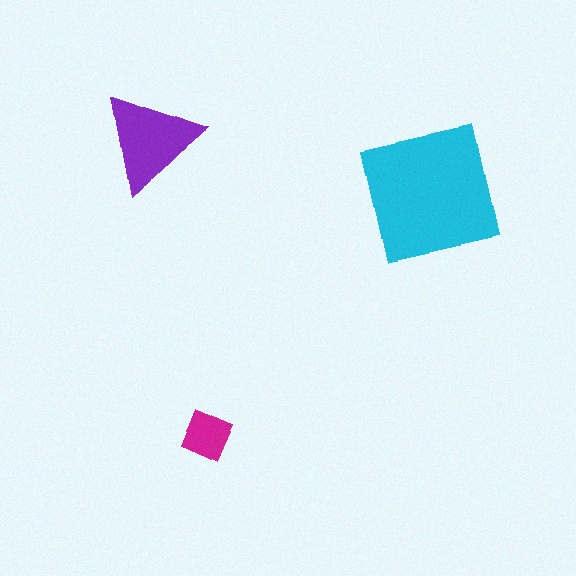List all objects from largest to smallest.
The cyan square, the purple triangle, the magenta diamond.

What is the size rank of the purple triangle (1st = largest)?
2nd.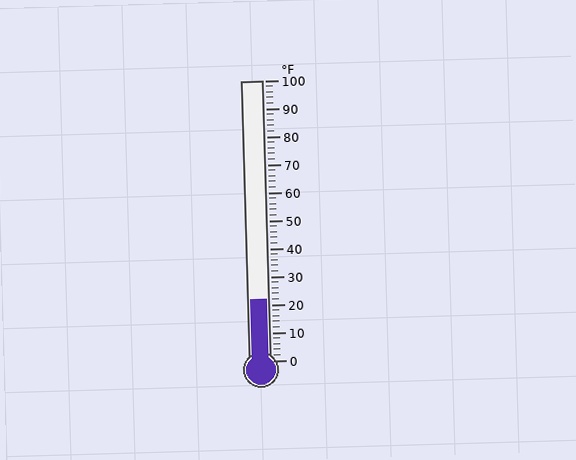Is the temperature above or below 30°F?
The temperature is below 30°F.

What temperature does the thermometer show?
The thermometer shows approximately 22°F.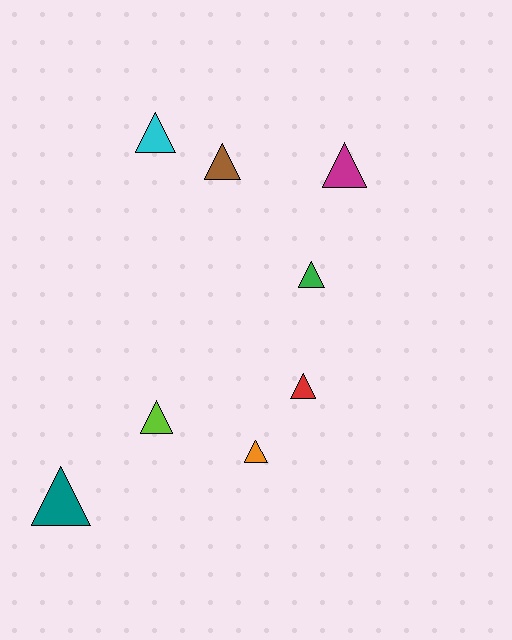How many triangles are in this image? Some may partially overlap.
There are 8 triangles.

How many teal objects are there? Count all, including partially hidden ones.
There is 1 teal object.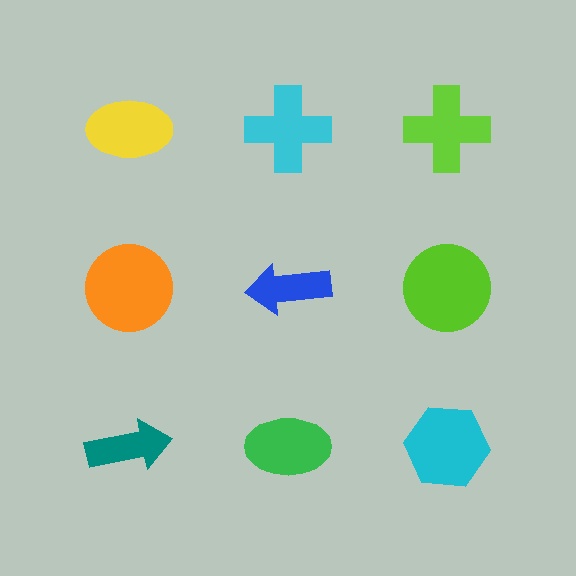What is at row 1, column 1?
A yellow ellipse.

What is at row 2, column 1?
An orange circle.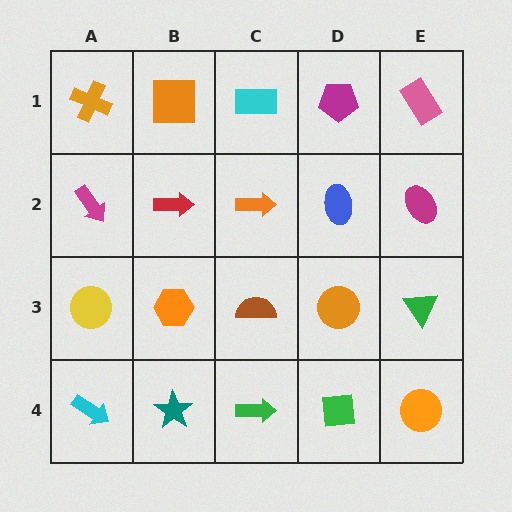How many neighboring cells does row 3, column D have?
4.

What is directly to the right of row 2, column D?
A magenta ellipse.